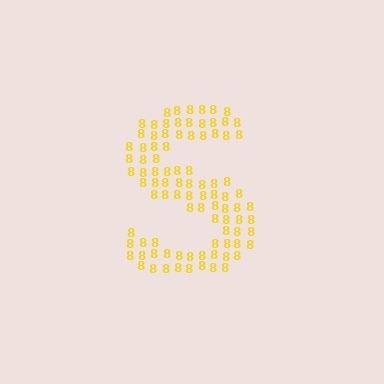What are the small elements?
The small elements are digit 8's.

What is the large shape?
The large shape is the letter S.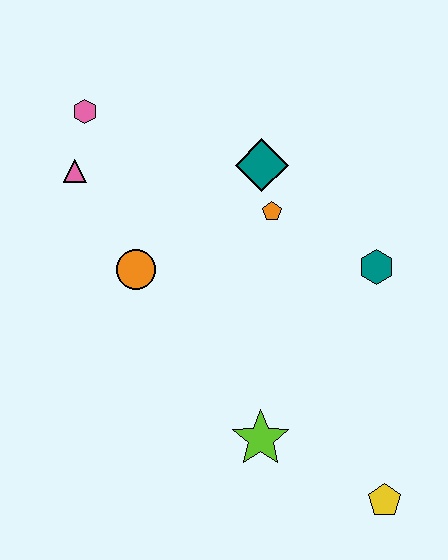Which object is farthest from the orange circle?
The yellow pentagon is farthest from the orange circle.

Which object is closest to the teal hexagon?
The orange pentagon is closest to the teal hexagon.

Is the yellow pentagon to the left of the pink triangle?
No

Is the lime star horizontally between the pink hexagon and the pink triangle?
No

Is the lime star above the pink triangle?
No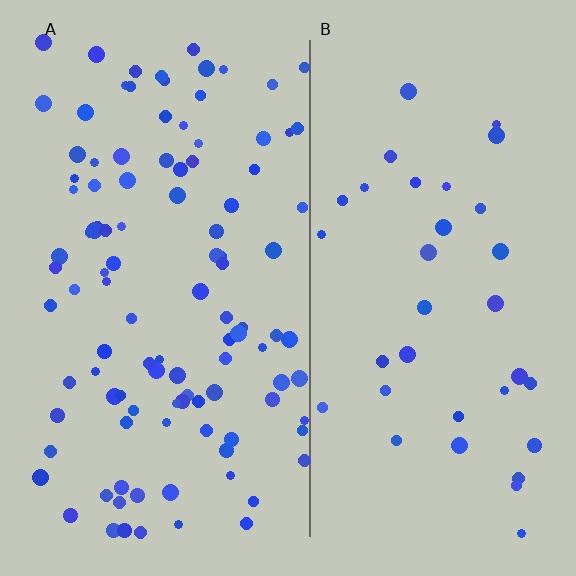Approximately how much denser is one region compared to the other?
Approximately 3.1× — region A over region B.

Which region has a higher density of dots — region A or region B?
A (the left).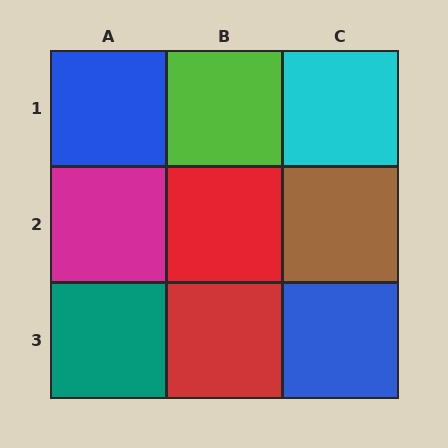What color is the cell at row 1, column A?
Blue.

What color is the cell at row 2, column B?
Red.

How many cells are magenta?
1 cell is magenta.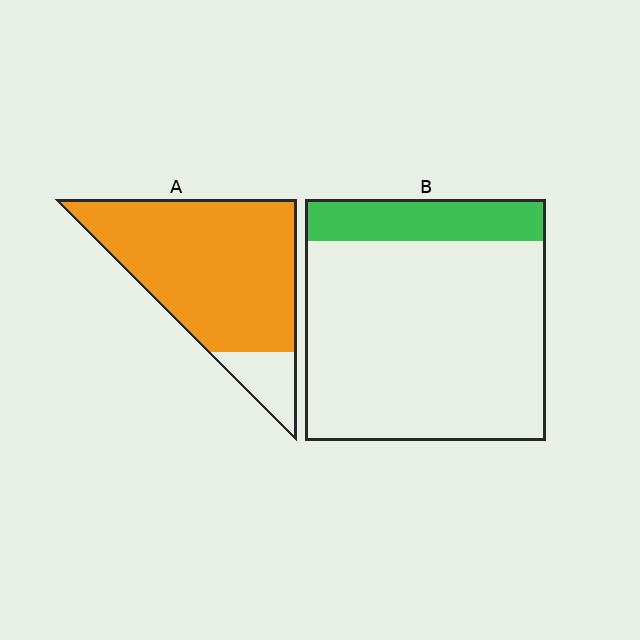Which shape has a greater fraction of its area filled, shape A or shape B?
Shape A.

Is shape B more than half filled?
No.